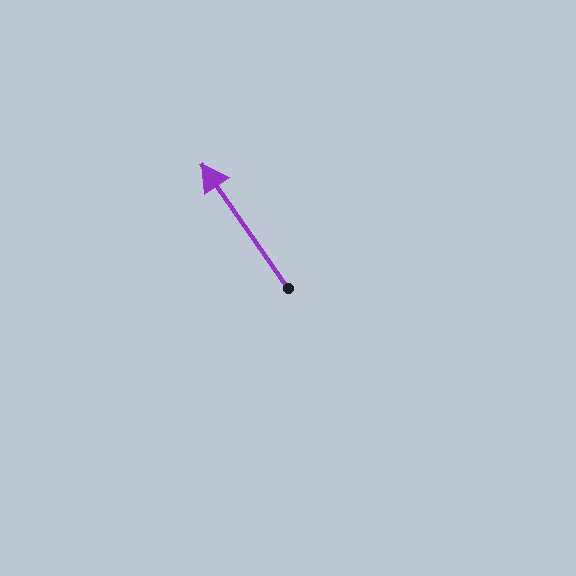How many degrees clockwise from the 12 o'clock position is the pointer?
Approximately 325 degrees.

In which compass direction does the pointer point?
Northwest.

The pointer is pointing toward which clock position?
Roughly 11 o'clock.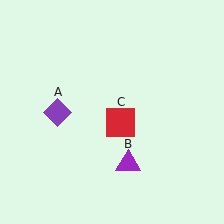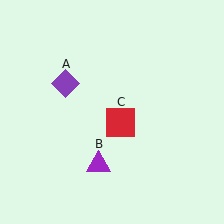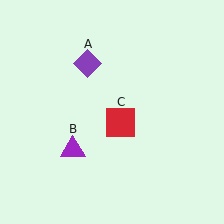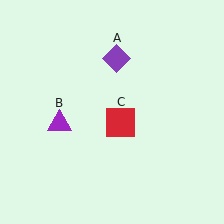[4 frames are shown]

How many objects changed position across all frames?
2 objects changed position: purple diamond (object A), purple triangle (object B).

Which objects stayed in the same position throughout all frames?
Red square (object C) remained stationary.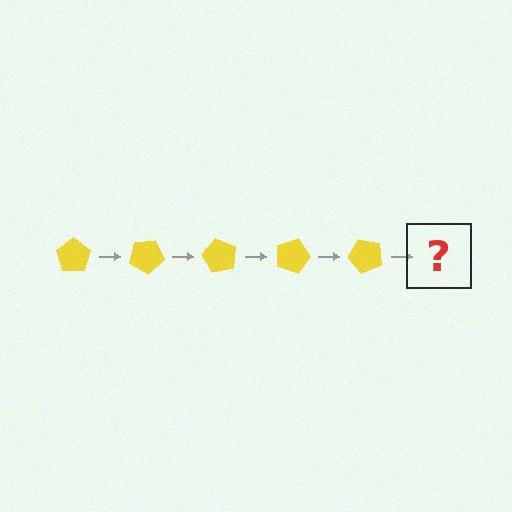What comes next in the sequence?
The next element should be a yellow pentagon rotated 150 degrees.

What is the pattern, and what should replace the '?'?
The pattern is that the pentagon rotates 30 degrees each step. The '?' should be a yellow pentagon rotated 150 degrees.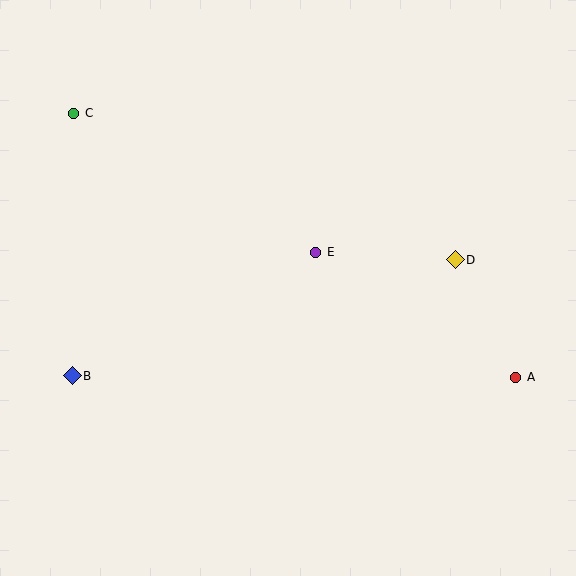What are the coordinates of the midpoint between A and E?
The midpoint between A and E is at (416, 315).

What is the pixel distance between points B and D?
The distance between B and D is 401 pixels.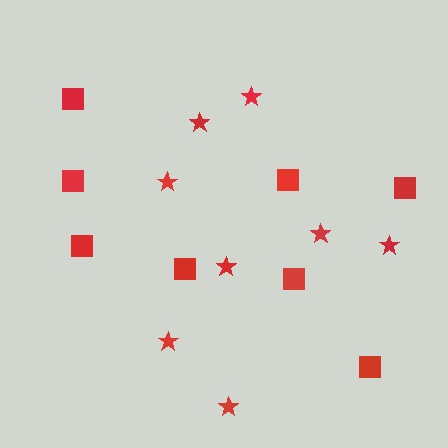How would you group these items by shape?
There are 2 groups: one group of stars (8) and one group of squares (8).